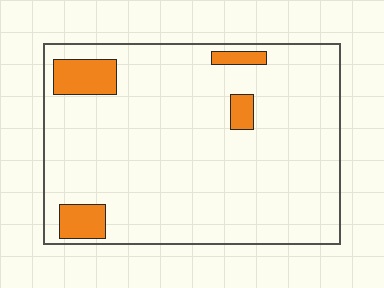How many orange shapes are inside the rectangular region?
4.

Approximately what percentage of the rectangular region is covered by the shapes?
Approximately 10%.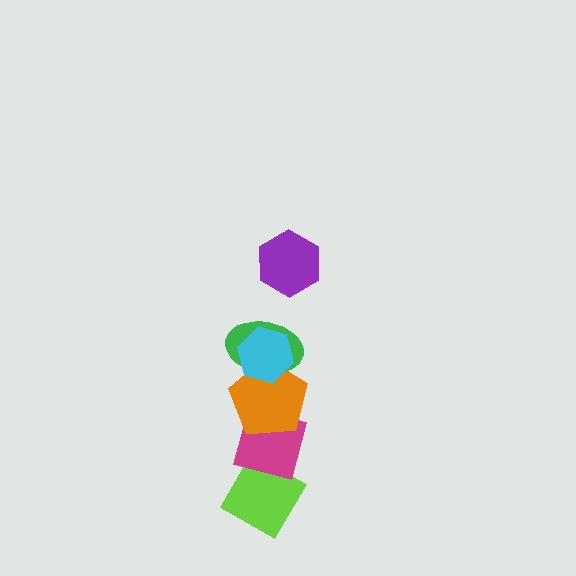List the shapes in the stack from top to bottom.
From top to bottom: the purple hexagon, the cyan hexagon, the green ellipse, the orange pentagon, the magenta square, the lime diamond.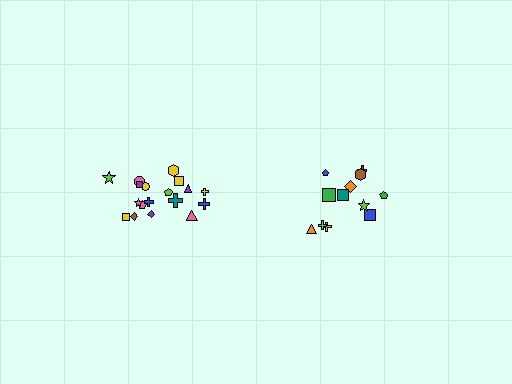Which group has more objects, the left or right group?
The left group.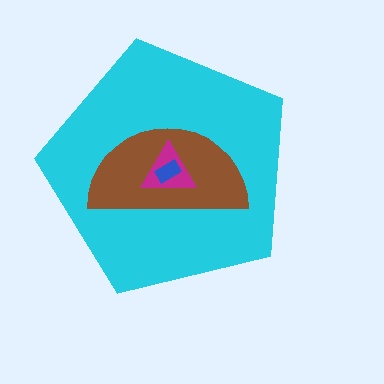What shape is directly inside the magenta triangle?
The blue rectangle.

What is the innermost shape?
The blue rectangle.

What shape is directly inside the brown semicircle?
The magenta triangle.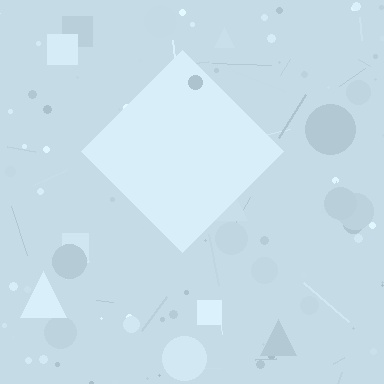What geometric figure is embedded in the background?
A diamond is embedded in the background.